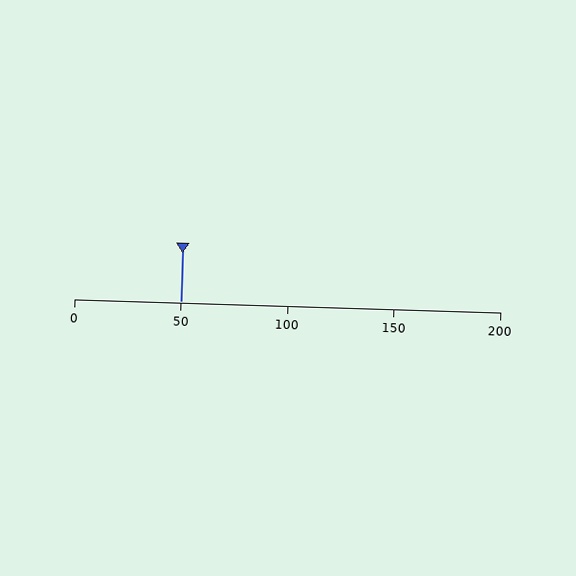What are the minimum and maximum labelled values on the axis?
The axis runs from 0 to 200.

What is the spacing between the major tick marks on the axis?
The major ticks are spaced 50 apart.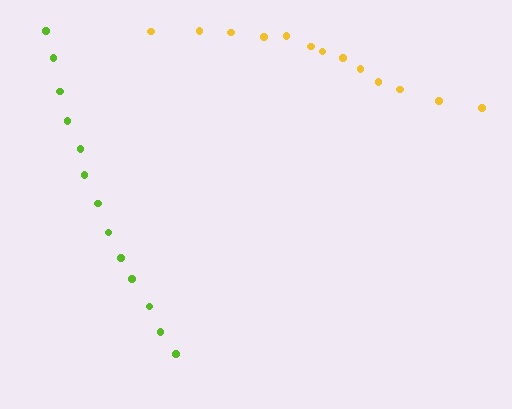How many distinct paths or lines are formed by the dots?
There are 2 distinct paths.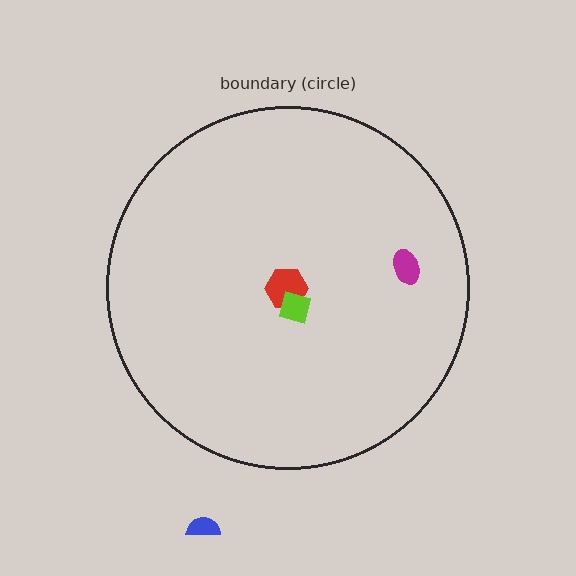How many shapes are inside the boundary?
3 inside, 1 outside.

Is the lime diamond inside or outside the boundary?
Inside.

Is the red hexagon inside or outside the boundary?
Inside.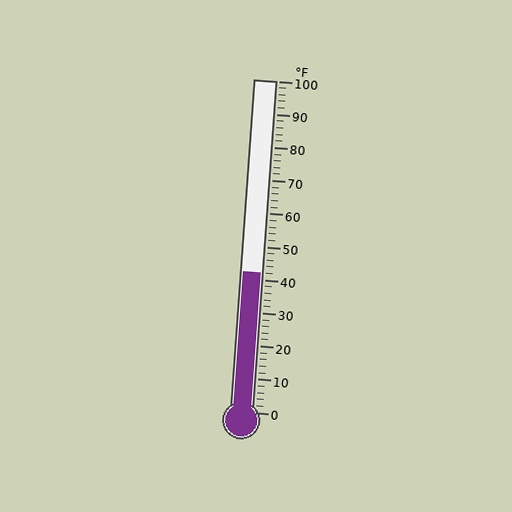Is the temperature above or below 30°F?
The temperature is above 30°F.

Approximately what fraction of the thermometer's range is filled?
The thermometer is filled to approximately 40% of its range.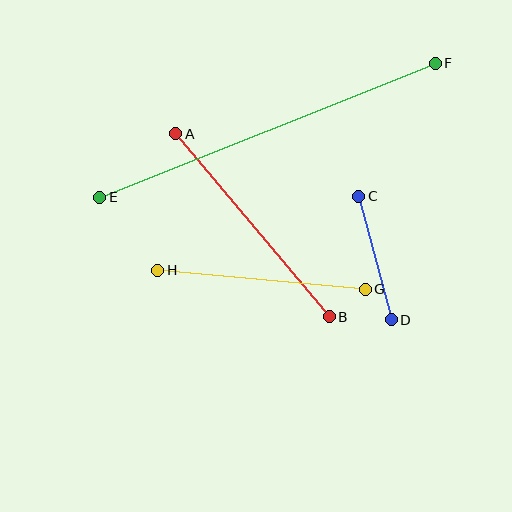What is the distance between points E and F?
The distance is approximately 361 pixels.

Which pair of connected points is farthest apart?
Points E and F are farthest apart.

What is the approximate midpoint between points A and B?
The midpoint is at approximately (253, 225) pixels.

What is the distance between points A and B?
The distance is approximately 238 pixels.